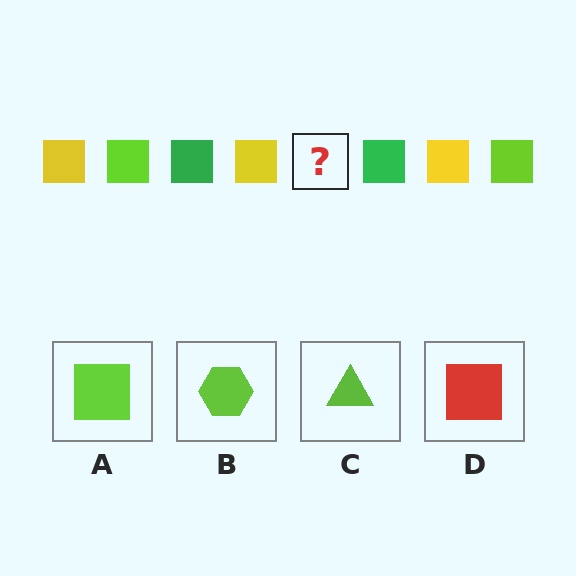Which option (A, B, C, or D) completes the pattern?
A.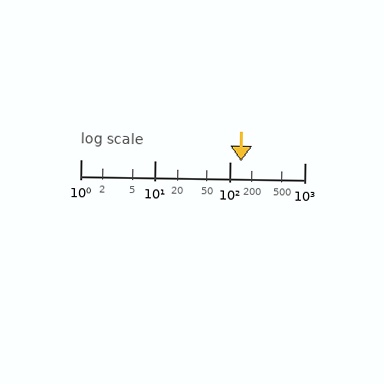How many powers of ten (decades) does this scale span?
The scale spans 3 decades, from 1 to 1000.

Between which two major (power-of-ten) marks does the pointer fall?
The pointer is between 100 and 1000.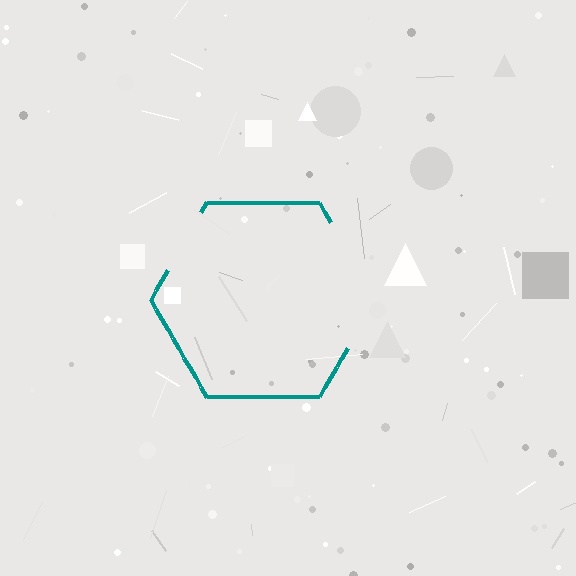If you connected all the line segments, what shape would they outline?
They would outline a hexagon.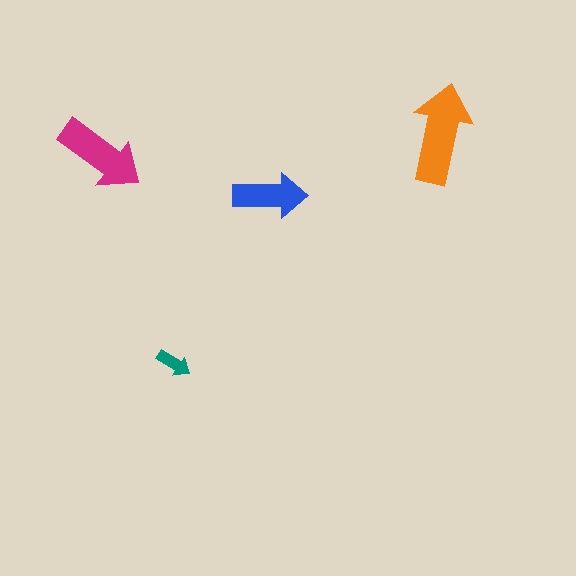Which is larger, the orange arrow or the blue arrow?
The orange one.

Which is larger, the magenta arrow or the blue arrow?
The magenta one.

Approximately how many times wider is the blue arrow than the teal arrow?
About 2 times wider.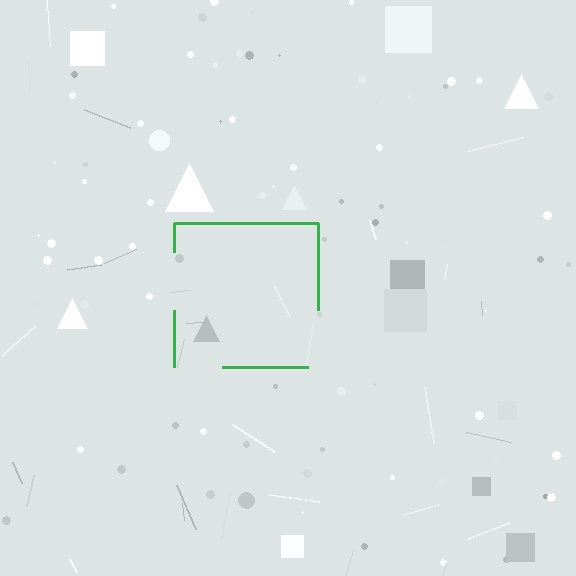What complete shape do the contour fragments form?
The contour fragments form a square.